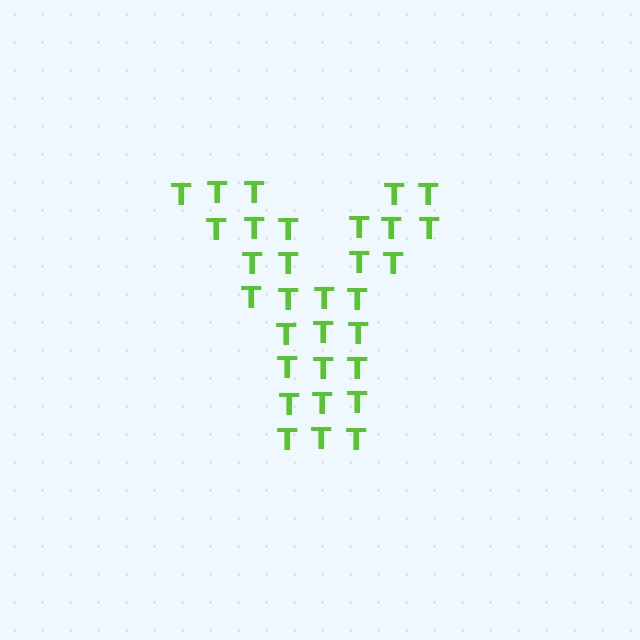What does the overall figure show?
The overall figure shows the letter Y.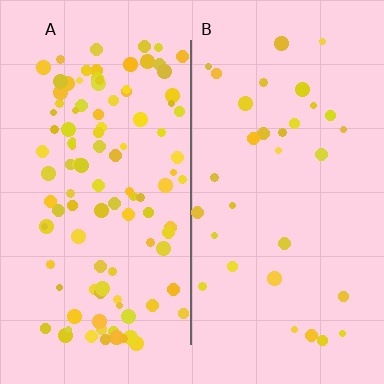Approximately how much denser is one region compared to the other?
Approximately 3.4× — region A over region B.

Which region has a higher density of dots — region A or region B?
A (the left).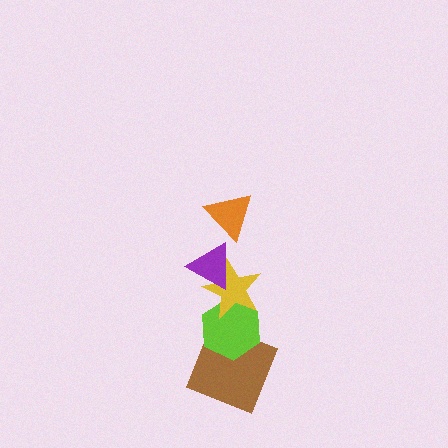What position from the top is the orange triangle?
The orange triangle is 1st from the top.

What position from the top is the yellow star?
The yellow star is 3rd from the top.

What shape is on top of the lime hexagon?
The yellow star is on top of the lime hexagon.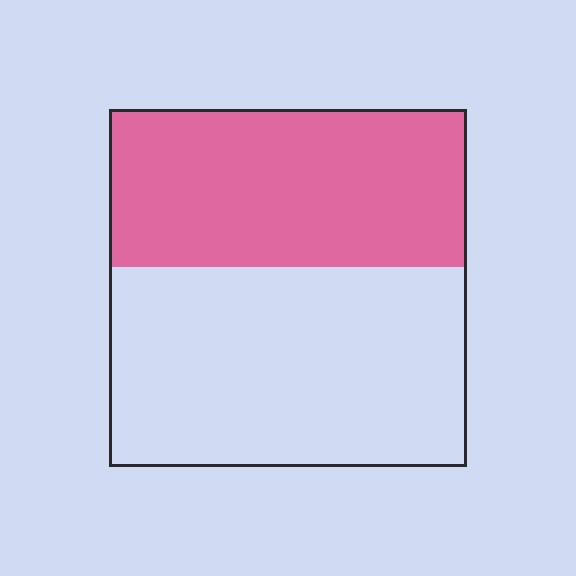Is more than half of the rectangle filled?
No.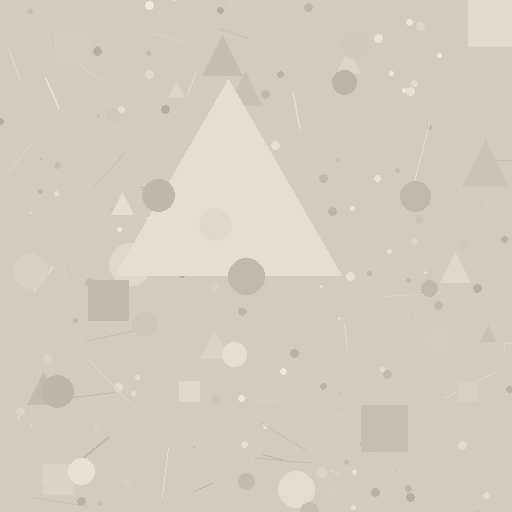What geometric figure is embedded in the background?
A triangle is embedded in the background.